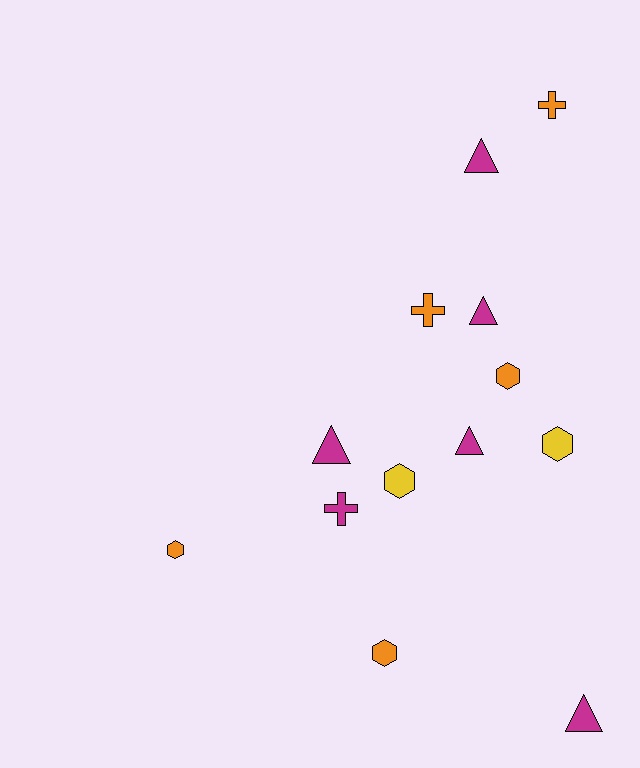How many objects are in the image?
There are 13 objects.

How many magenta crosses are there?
There is 1 magenta cross.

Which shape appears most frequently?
Triangle, with 5 objects.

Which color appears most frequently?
Magenta, with 6 objects.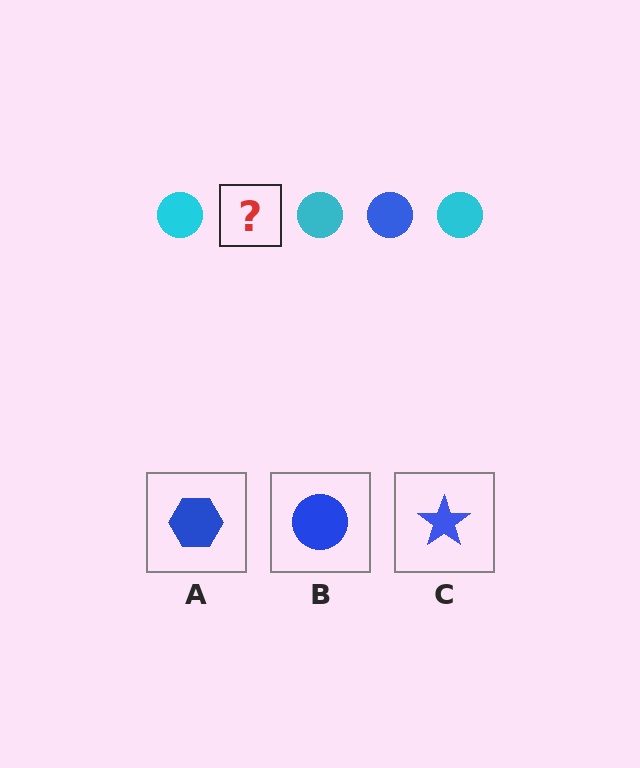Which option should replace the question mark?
Option B.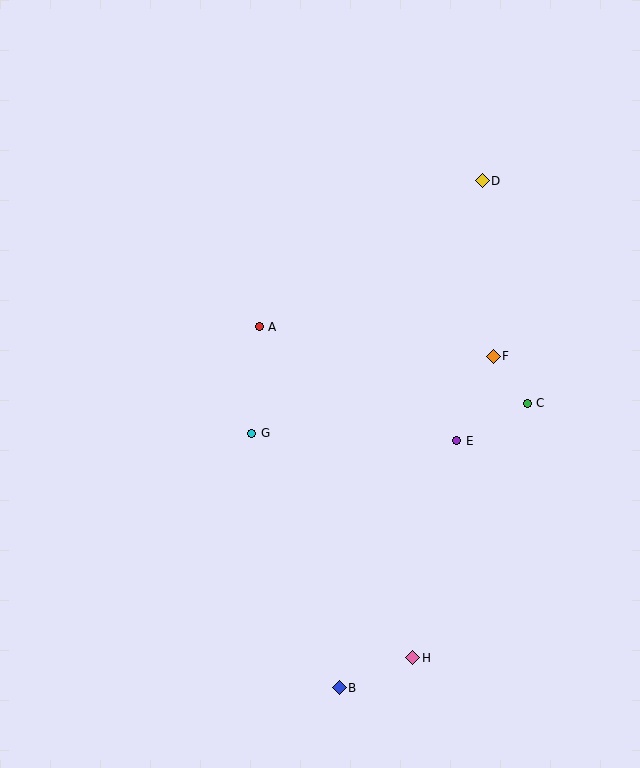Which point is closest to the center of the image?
Point A at (259, 327) is closest to the center.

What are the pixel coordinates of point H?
Point H is at (413, 658).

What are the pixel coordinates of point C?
Point C is at (527, 403).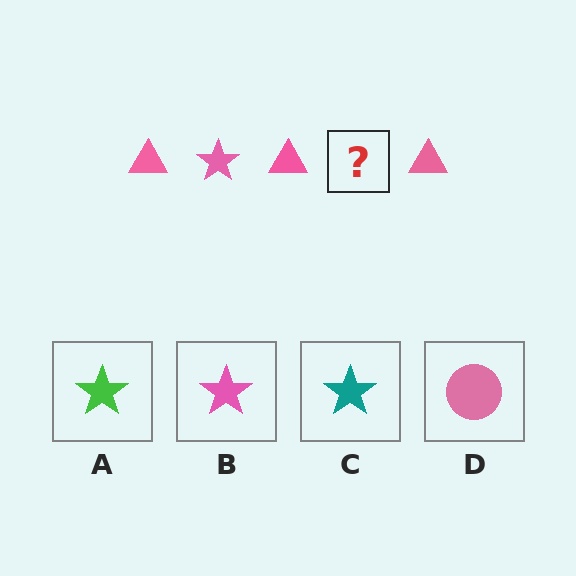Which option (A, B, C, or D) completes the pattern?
B.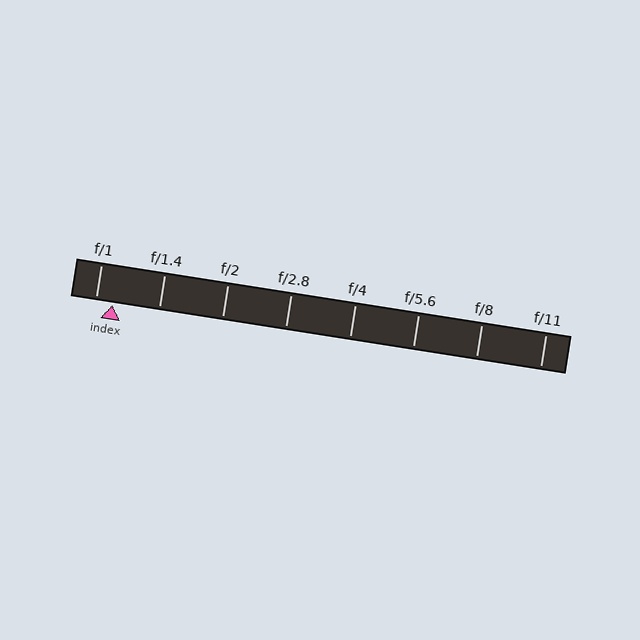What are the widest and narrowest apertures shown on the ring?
The widest aperture shown is f/1 and the narrowest is f/11.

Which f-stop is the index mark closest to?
The index mark is closest to f/1.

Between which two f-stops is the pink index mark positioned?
The index mark is between f/1 and f/1.4.